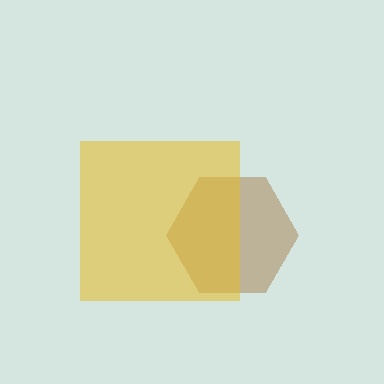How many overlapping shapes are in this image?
There are 2 overlapping shapes in the image.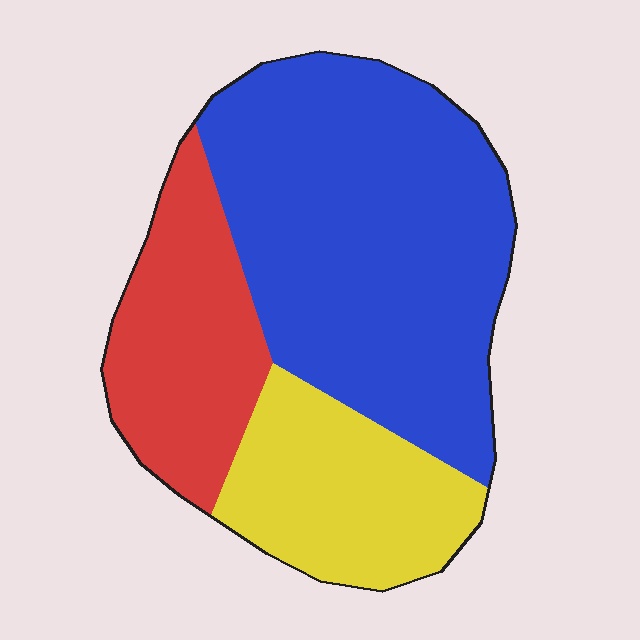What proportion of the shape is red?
Red takes up about one quarter (1/4) of the shape.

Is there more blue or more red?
Blue.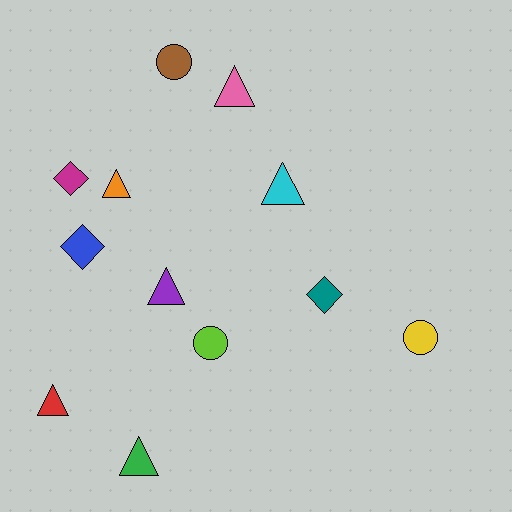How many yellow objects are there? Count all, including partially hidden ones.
There is 1 yellow object.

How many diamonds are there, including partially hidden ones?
There are 3 diamonds.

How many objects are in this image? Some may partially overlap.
There are 12 objects.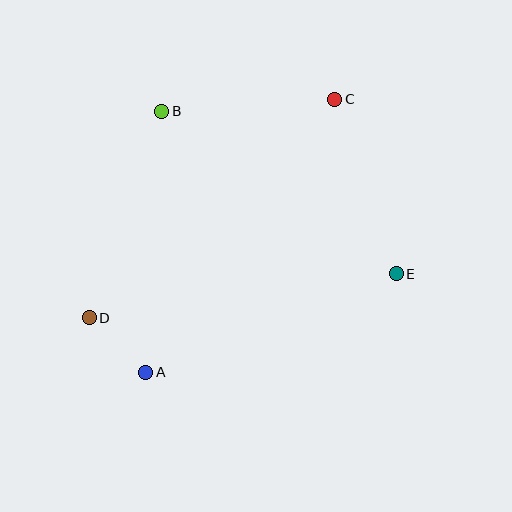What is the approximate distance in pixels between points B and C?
The distance between B and C is approximately 174 pixels.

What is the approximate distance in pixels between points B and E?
The distance between B and E is approximately 285 pixels.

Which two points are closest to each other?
Points A and D are closest to each other.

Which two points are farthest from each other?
Points A and C are farthest from each other.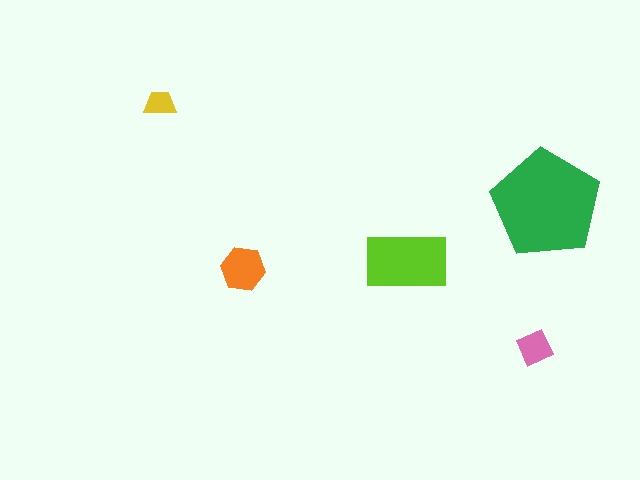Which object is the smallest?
The yellow trapezoid.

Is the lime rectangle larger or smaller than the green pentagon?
Smaller.